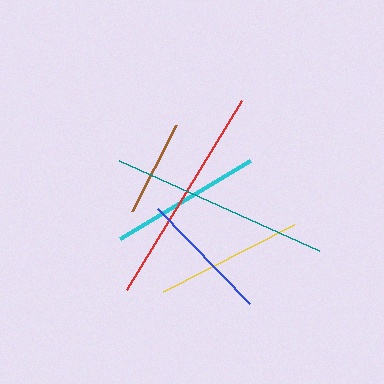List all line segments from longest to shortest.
From longest to shortest: red, teal, cyan, yellow, blue, brown.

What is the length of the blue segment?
The blue segment is approximately 132 pixels long.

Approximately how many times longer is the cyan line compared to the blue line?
The cyan line is approximately 1.2 times the length of the blue line.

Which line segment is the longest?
The red line is the longest at approximately 221 pixels.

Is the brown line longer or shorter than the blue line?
The blue line is longer than the brown line.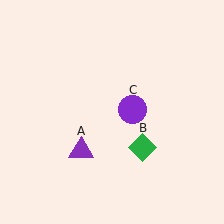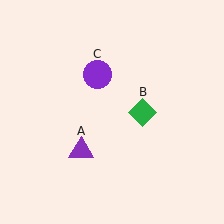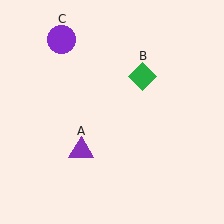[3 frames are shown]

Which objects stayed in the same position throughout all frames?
Purple triangle (object A) remained stationary.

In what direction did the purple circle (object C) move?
The purple circle (object C) moved up and to the left.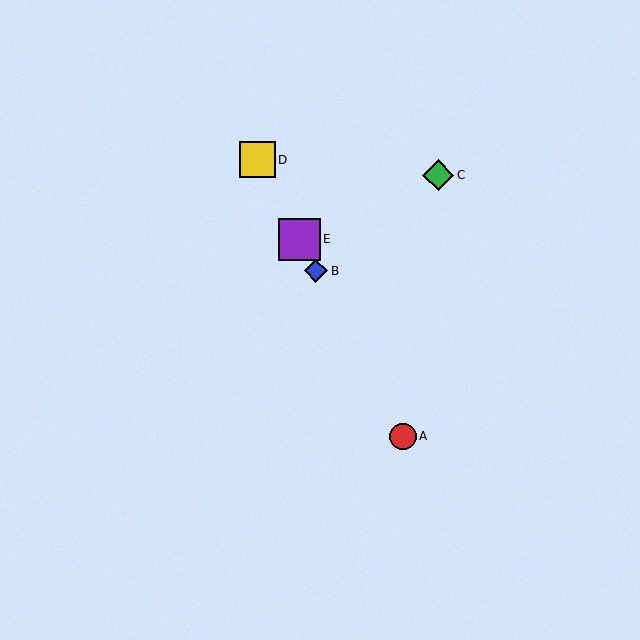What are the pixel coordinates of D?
Object D is at (257, 160).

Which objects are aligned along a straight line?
Objects A, B, D, E are aligned along a straight line.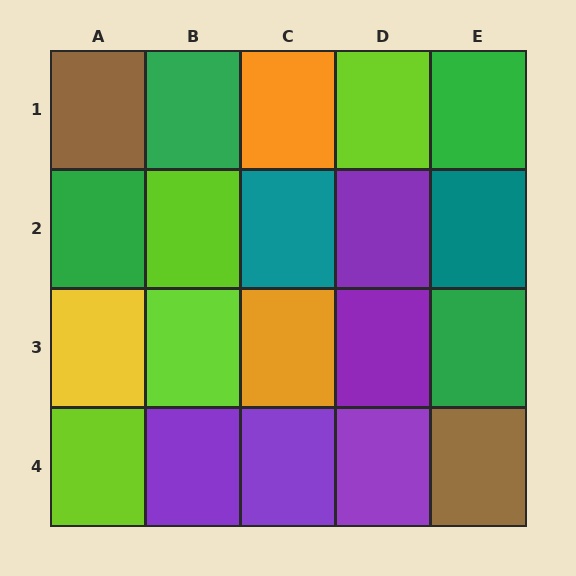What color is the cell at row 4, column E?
Brown.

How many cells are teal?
2 cells are teal.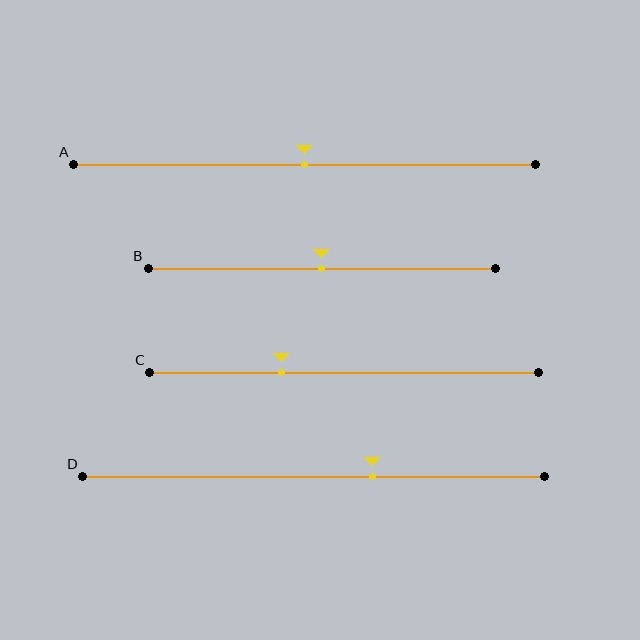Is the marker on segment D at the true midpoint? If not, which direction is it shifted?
No, the marker on segment D is shifted to the right by about 13% of the segment length.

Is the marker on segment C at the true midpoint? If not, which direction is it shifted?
No, the marker on segment C is shifted to the left by about 16% of the segment length.